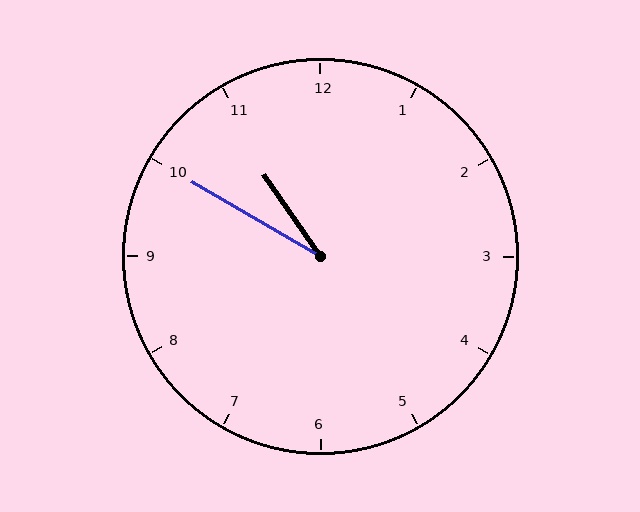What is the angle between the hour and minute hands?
Approximately 25 degrees.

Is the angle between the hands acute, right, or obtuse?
It is acute.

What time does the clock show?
10:50.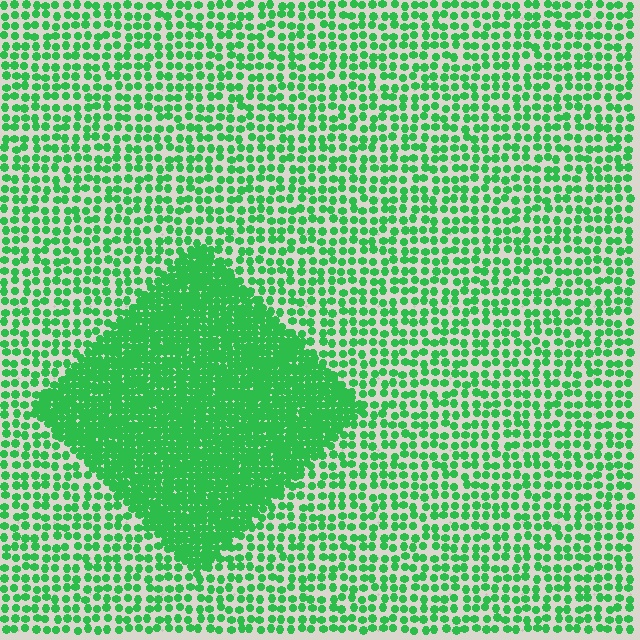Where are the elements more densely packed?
The elements are more densely packed inside the diamond boundary.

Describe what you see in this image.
The image contains small green elements arranged at two different densities. A diamond-shaped region is visible where the elements are more densely packed than the surrounding area.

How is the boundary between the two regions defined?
The boundary is defined by a change in element density (approximately 2.5x ratio). All elements are the same color, size, and shape.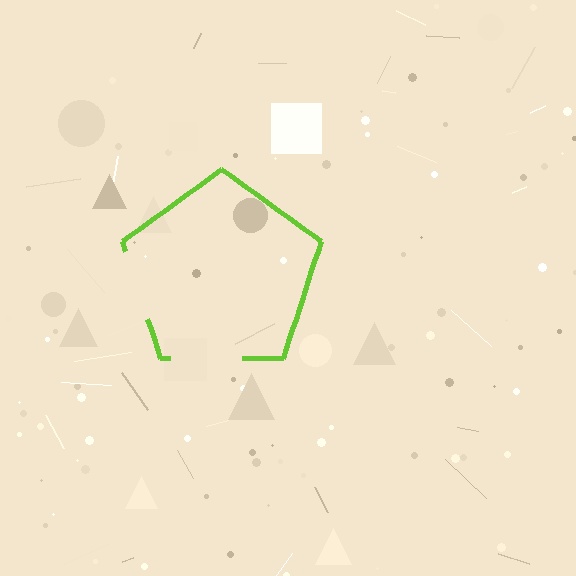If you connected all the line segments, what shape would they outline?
They would outline a pentagon.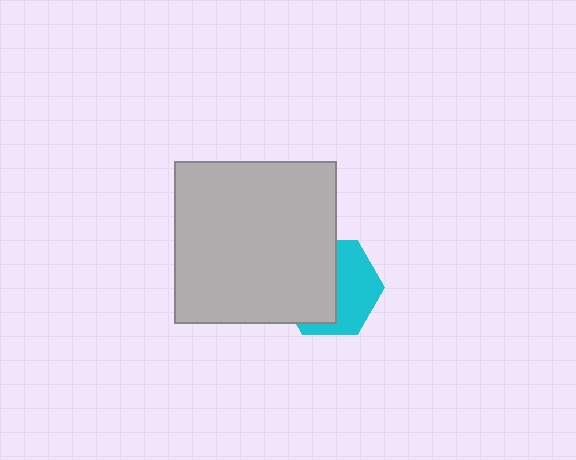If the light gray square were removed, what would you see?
You would see the complete cyan hexagon.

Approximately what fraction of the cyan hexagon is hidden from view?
Roughly 53% of the cyan hexagon is hidden behind the light gray square.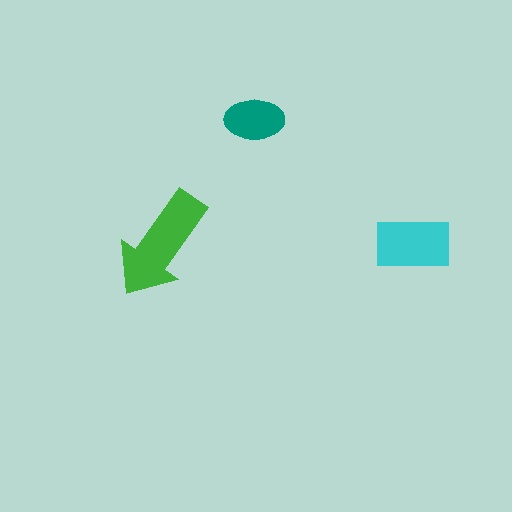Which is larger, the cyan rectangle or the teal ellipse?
The cyan rectangle.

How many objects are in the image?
There are 3 objects in the image.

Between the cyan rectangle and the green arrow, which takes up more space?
The green arrow.